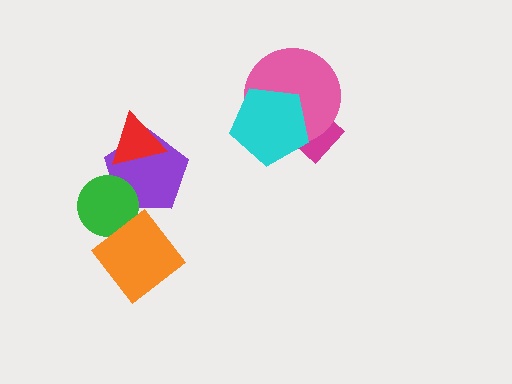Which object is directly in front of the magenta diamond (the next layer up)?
The pink circle is directly in front of the magenta diamond.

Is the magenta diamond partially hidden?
Yes, it is partially covered by another shape.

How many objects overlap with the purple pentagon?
2 objects overlap with the purple pentagon.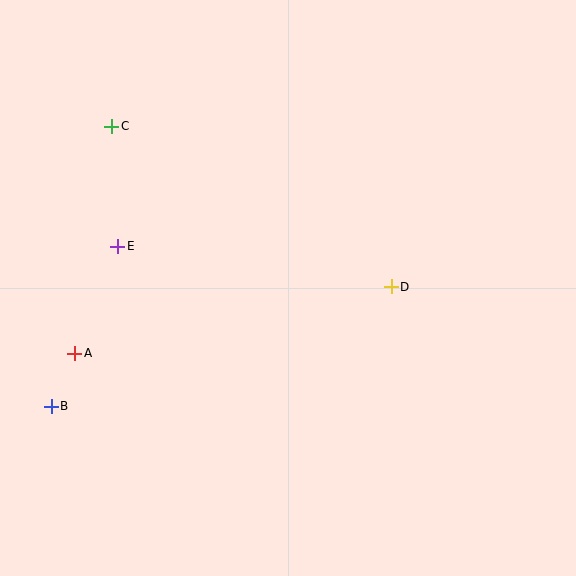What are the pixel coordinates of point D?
Point D is at (391, 287).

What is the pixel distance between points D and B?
The distance between D and B is 361 pixels.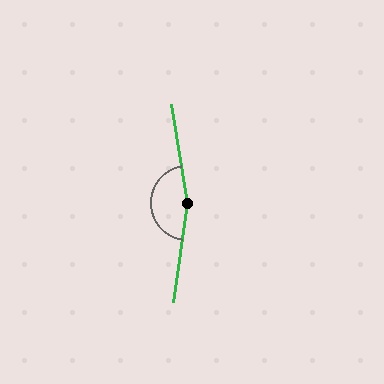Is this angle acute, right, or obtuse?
It is obtuse.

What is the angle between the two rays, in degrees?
Approximately 163 degrees.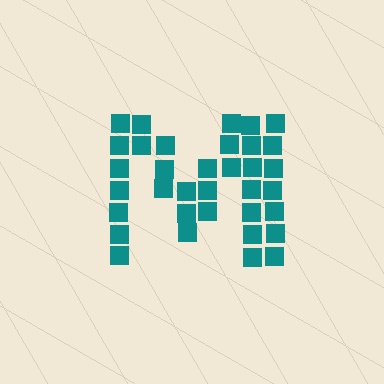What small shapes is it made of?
It is made of small squares.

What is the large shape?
The large shape is the letter M.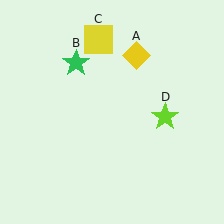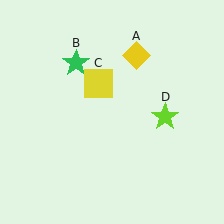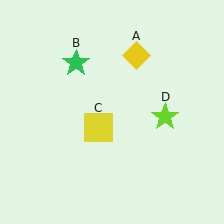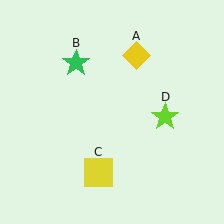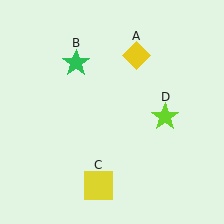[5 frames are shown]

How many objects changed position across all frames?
1 object changed position: yellow square (object C).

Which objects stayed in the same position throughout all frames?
Yellow diamond (object A) and green star (object B) and lime star (object D) remained stationary.